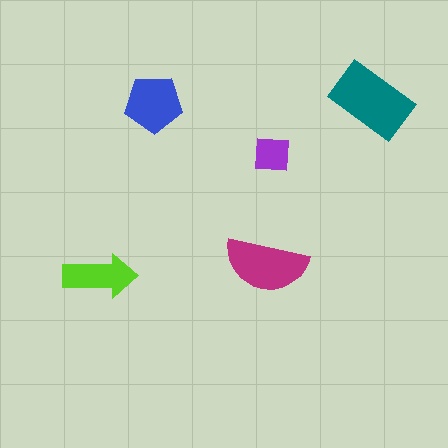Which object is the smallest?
The purple square.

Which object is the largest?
The teal rectangle.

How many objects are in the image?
There are 5 objects in the image.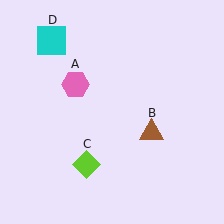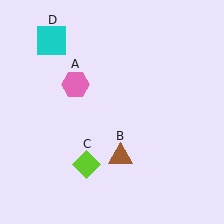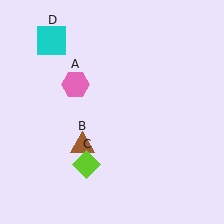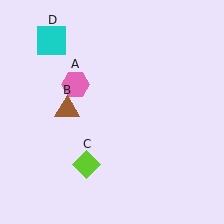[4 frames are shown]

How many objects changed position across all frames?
1 object changed position: brown triangle (object B).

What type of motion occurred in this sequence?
The brown triangle (object B) rotated clockwise around the center of the scene.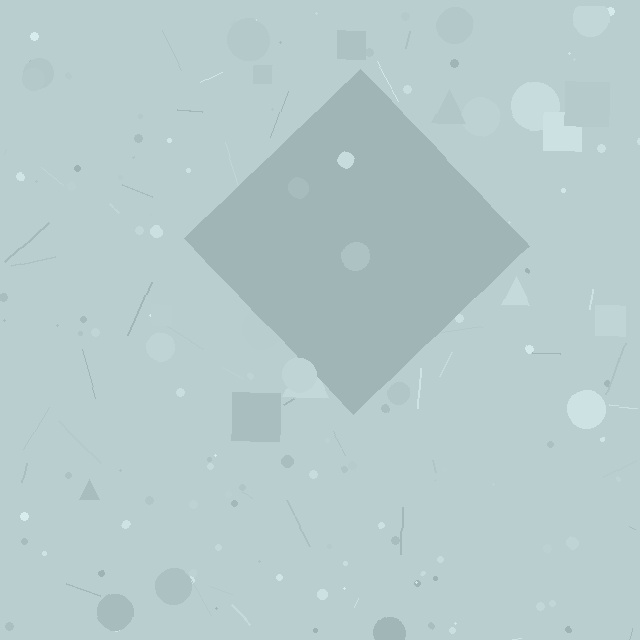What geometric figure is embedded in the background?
A diamond is embedded in the background.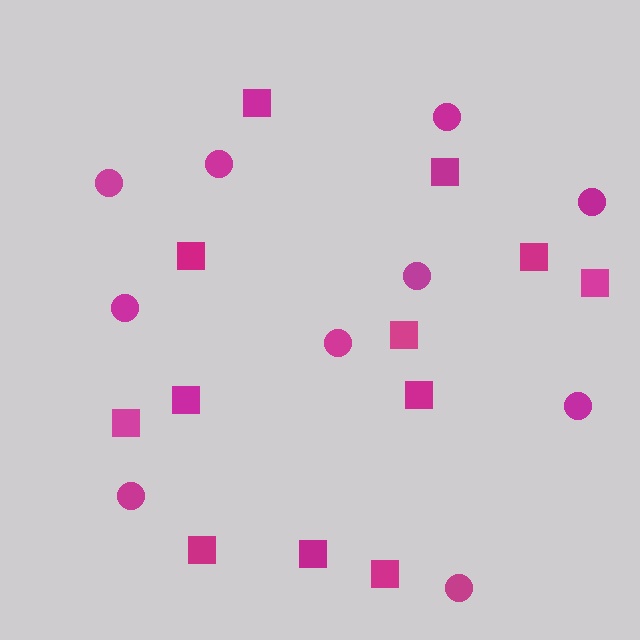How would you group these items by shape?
There are 2 groups: one group of circles (10) and one group of squares (12).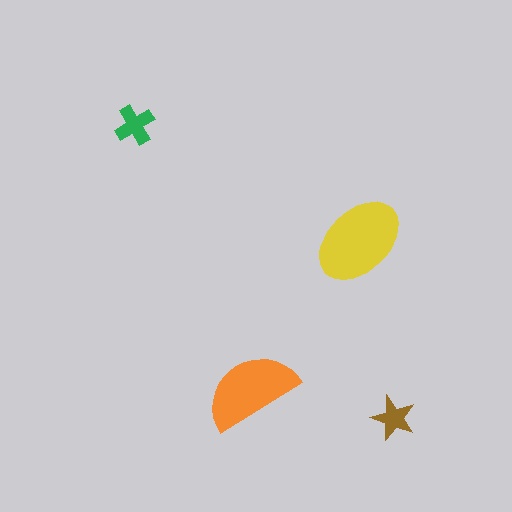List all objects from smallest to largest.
The brown star, the green cross, the orange semicircle, the yellow ellipse.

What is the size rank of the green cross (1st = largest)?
3rd.